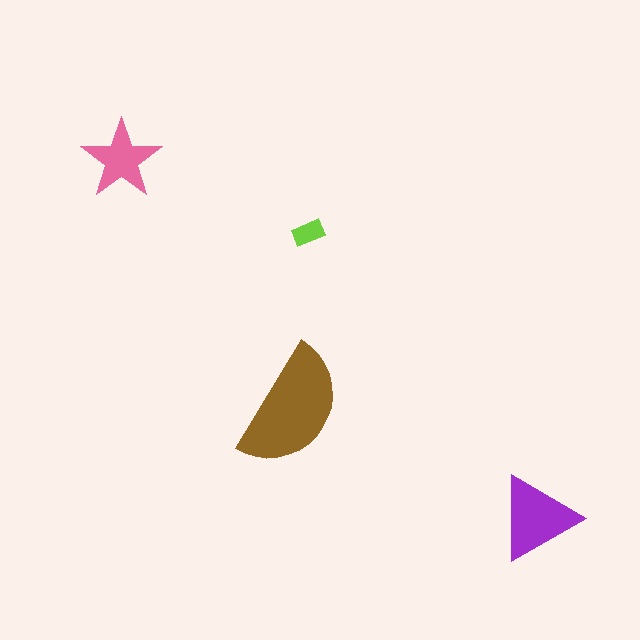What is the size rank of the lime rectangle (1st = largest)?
4th.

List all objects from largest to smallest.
The brown semicircle, the purple triangle, the pink star, the lime rectangle.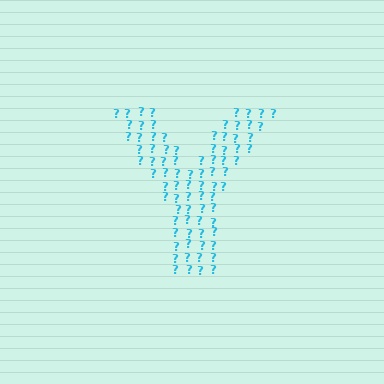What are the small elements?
The small elements are question marks.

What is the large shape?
The large shape is the letter Y.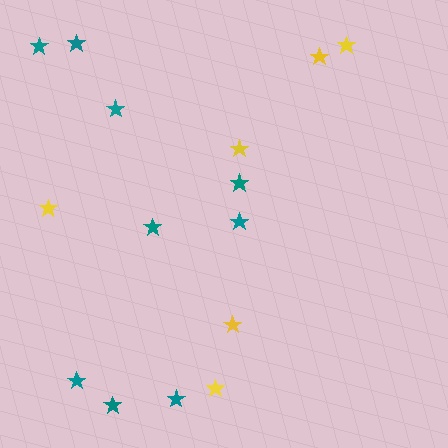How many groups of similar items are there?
There are 2 groups: one group of teal stars (9) and one group of yellow stars (6).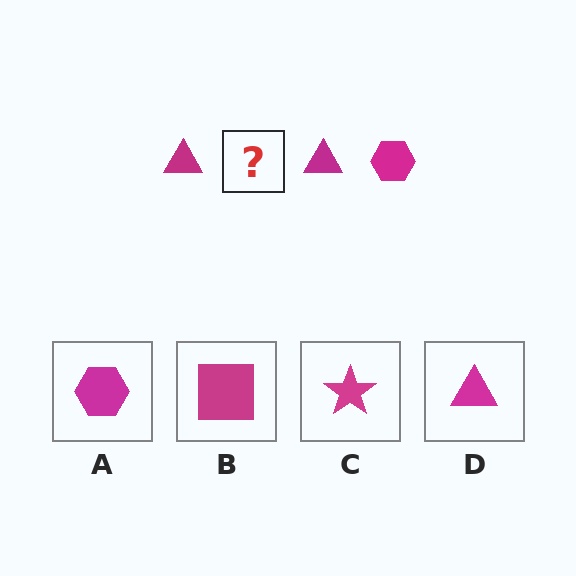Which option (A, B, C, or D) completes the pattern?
A.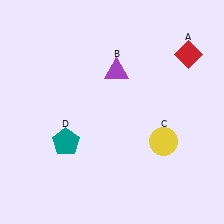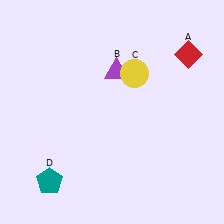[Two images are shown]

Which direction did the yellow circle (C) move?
The yellow circle (C) moved up.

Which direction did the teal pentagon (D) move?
The teal pentagon (D) moved down.